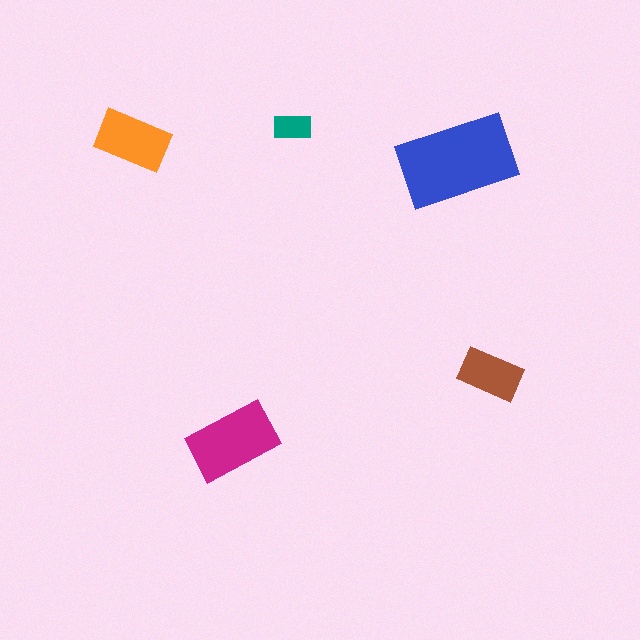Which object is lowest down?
The magenta rectangle is bottommost.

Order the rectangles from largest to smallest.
the blue one, the magenta one, the orange one, the brown one, the teal one.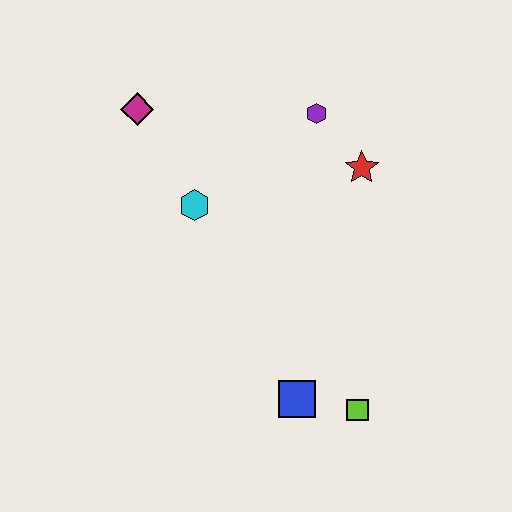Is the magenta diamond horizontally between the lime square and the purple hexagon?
No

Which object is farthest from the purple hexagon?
The lime square is farthest from the purple hexagon.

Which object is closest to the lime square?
The blue square is closest to the lime square.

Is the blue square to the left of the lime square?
Yes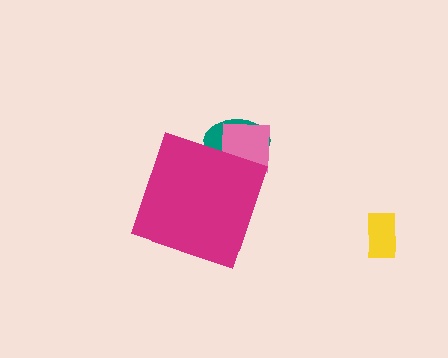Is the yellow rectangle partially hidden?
No, the yellow rectangle is fully visible.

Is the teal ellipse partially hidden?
Yes, the teal ellipse is partially hidden behind the magenta diamond.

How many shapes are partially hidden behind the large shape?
2 shapes are partially hidden.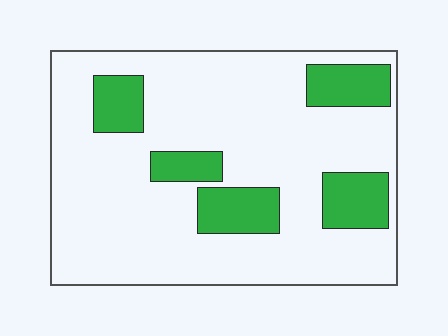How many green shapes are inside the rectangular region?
5.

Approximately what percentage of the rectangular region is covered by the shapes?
Approximately 20%.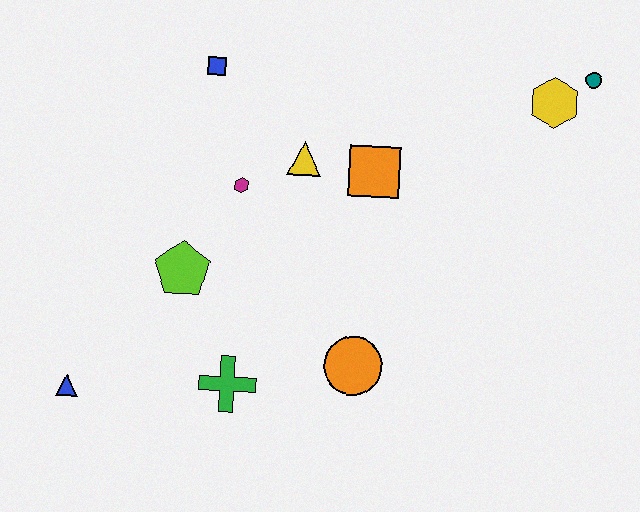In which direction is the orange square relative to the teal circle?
The orange square is to the left of the teal circle.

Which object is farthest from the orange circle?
The teal circle is farthest from the orange circle.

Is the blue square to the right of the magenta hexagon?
No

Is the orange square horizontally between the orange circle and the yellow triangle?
No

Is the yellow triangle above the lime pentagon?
Yes